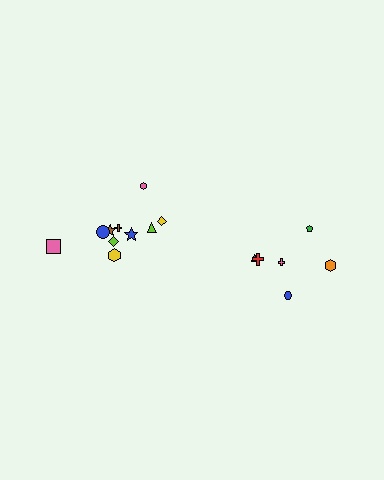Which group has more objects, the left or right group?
The left group.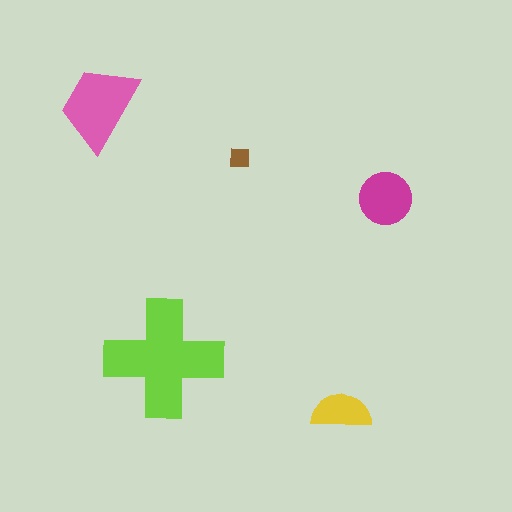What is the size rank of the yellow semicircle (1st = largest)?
4th.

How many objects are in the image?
There are 5 objects in the image.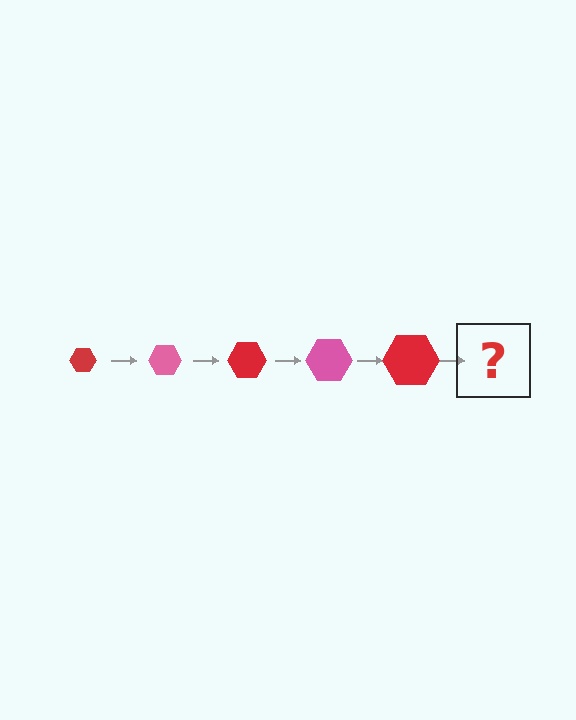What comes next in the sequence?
The next element should be a pink hexagon, larger than the previous one.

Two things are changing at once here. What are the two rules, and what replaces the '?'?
The two rules are that the hexagon grows larger each step and the color cycles through red and pink. The '?' should be a pink hexagon, larger than the previous one.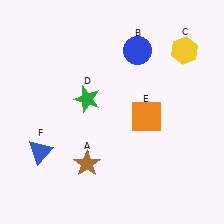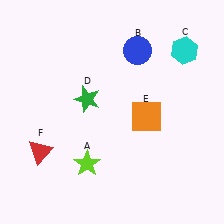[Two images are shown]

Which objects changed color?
A changed from brown to lime. C changed from yellow to cyan. F changed from blue to red.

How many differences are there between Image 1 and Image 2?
There are 3 differences between the two images.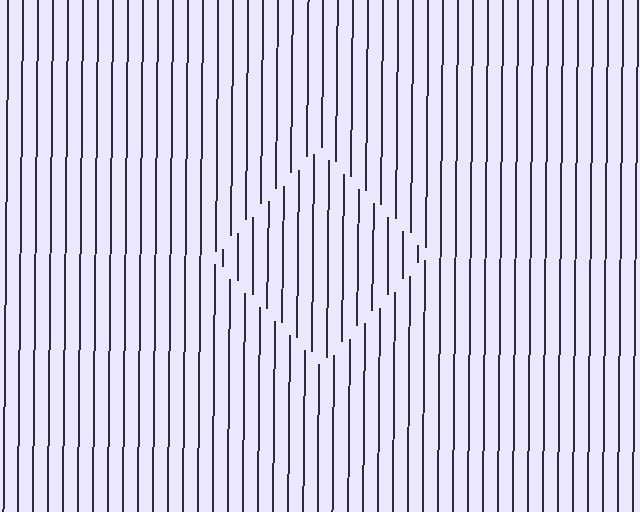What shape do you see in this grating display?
An illusory square. The interior of the shape contains the same grating, shifted by half a period — the contour is defined by the phase discontinuity where line-ends from the inner and outer gratings abut.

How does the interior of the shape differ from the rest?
The interior of the shape contains the same grating, shifted by half a period — the contour is defined by the phase discontinuity where line-ends from the inner and outer gratings abut.